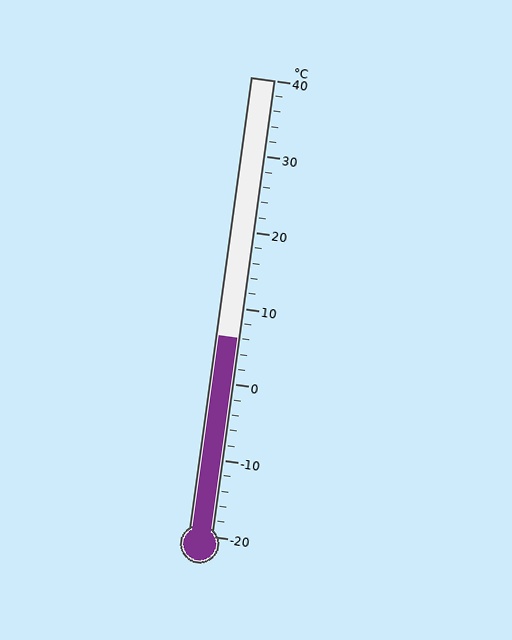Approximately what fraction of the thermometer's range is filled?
The thermometer is filled to approximately 45% of its range.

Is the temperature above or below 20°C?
The temperature is below 20°C.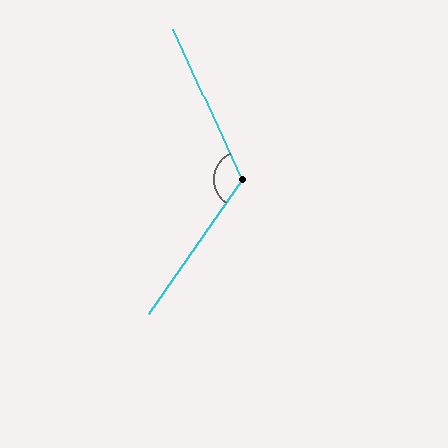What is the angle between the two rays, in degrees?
Approximately 121 degrees.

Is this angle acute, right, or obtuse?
It is obtuse.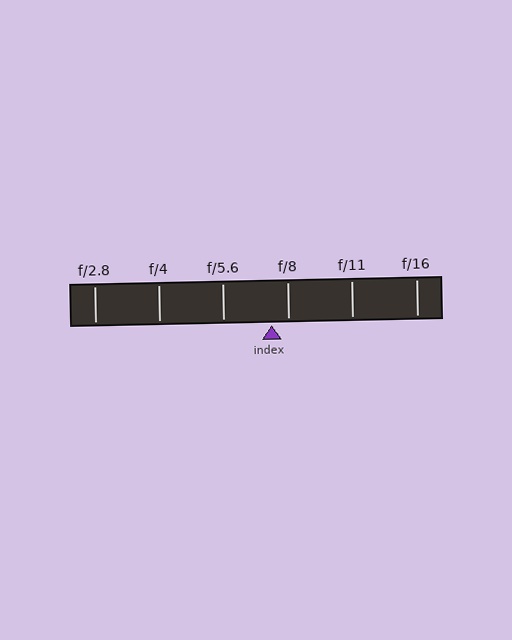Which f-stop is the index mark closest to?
The index mark is closest to f/8.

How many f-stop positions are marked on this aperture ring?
There are 6 f-stop positions marked.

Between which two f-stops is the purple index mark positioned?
The index mark is between f/5.6 and f/8.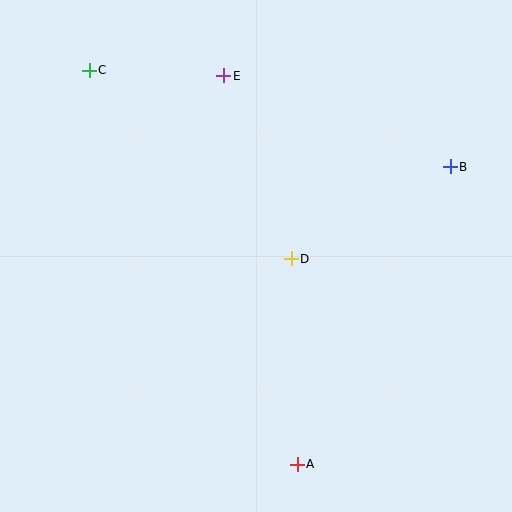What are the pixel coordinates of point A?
Point A is at (297, 464).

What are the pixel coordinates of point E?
Point E is at (224, 76).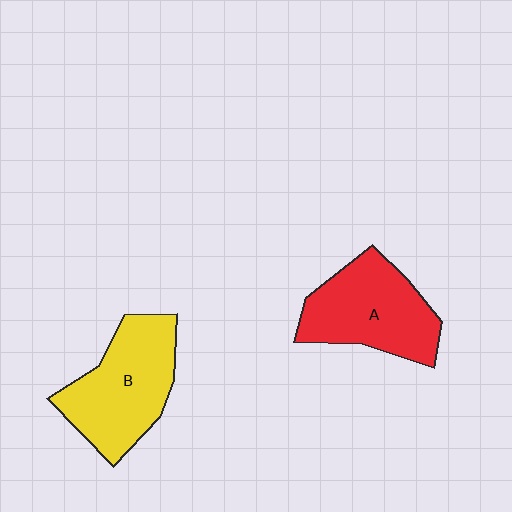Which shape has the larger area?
Shape B (yellow).